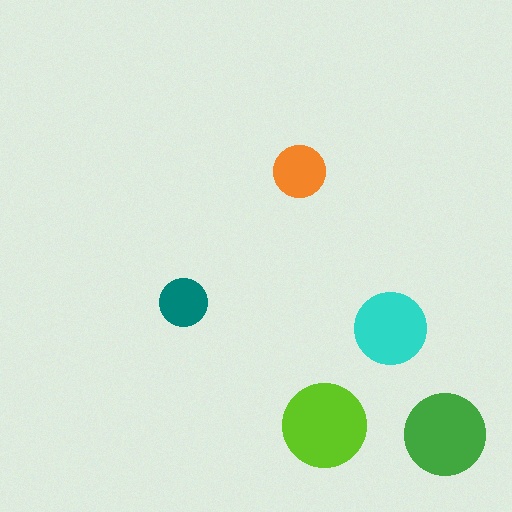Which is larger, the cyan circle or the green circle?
The green one.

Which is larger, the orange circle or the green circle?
The green one.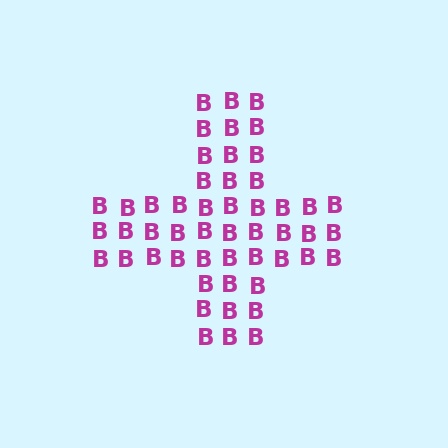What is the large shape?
The large shape is a cross.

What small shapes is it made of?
It is made of small letter B's.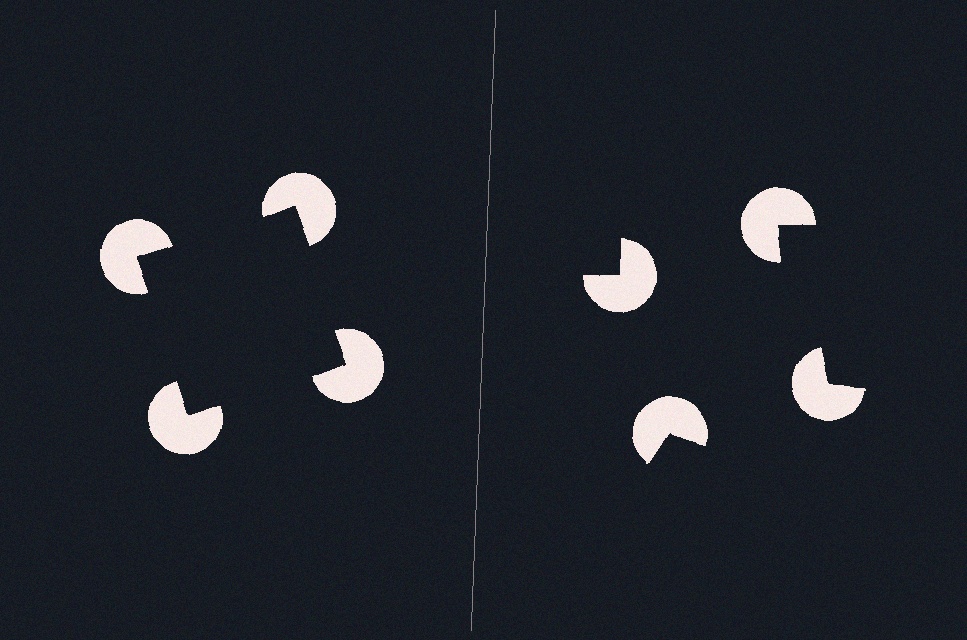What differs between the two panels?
The pac-man discs are positioned identically on both sides; only the wedge orientations differ. On the left they align to a square; on the right they are misaligned.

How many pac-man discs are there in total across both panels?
8 — 4 on each side.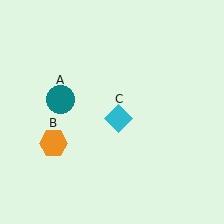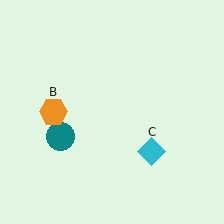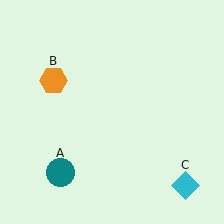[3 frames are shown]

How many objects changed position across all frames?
3 objects changed position: teal circle (object A), orange hexagon (object B), cyan diamond (object C).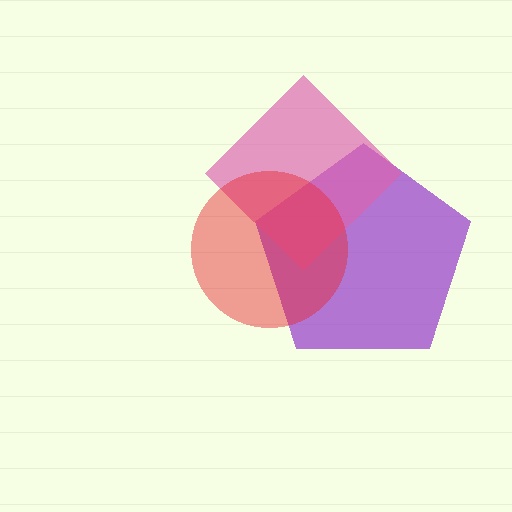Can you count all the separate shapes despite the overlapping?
Yes, there are 3 separate shapes.